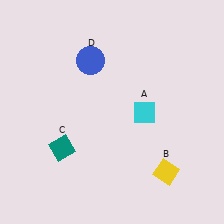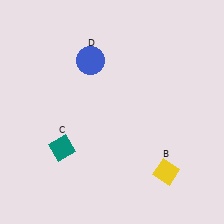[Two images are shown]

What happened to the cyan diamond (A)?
The cyan diamond (A) was removed in Image 2. It was in the bottom-right area of Image 1.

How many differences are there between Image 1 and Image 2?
There is 1 difference between the two images.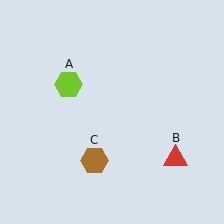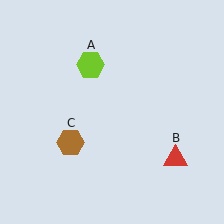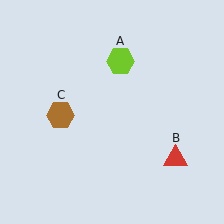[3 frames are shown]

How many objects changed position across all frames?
2 objects changed position: lime hexagon (object A), brown hexagon (object C).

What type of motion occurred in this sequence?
The lime hexagon (object A), brown hexagon (object C) rotated clockwise around the center of the scene.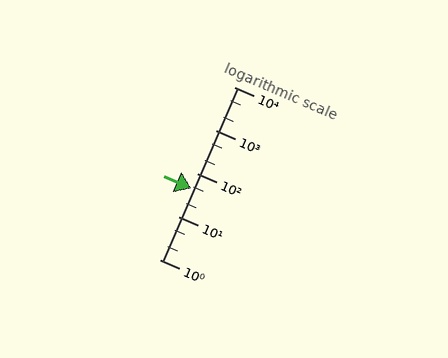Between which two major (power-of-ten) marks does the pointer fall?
The pointer is between 10 and 100.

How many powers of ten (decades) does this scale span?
The scale spans 4 decades, from 1 to 10000.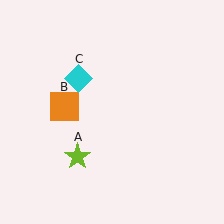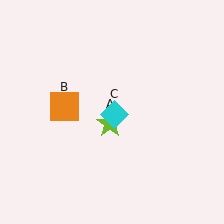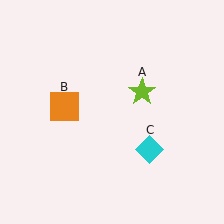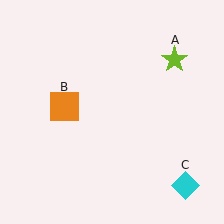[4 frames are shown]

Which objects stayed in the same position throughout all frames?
Orange square (object B) remained stationary.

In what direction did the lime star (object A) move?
The lime star (object A) moved up and to the right.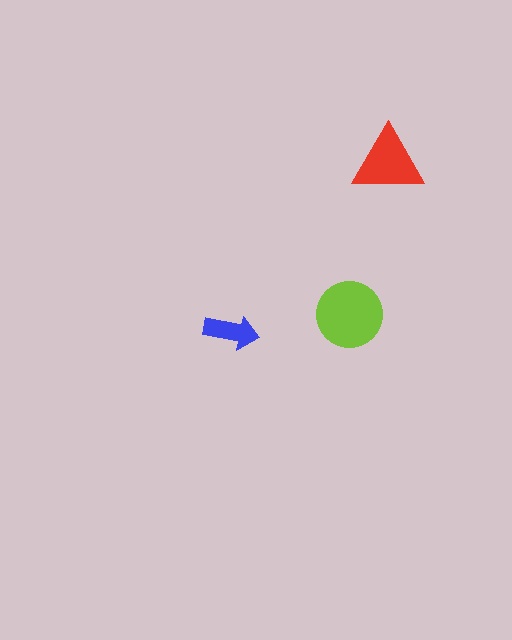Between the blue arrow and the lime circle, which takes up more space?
The lime circle.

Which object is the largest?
The lime circle.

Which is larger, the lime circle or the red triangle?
The lime circle.